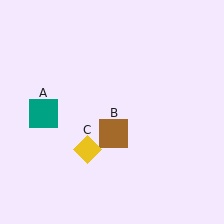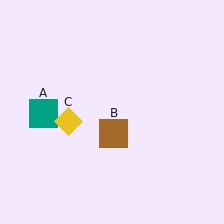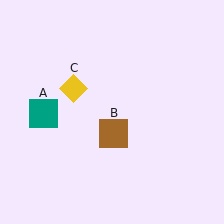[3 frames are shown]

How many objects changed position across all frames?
1 object changed position: yellow diamond (object C).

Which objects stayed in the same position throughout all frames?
Teal square (object A) and brown square (object B) remained stationary.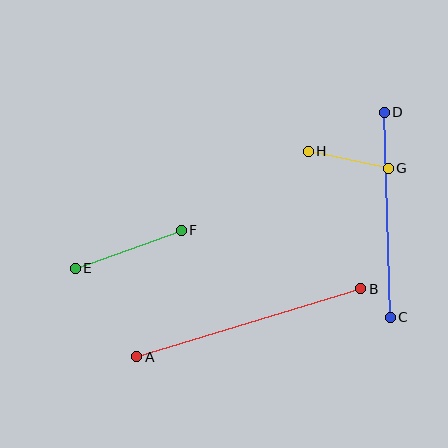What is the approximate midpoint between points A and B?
The midpoint is at approximately (249, 323) pixels.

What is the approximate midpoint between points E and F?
The midpoint is at approximately (128, 249) pixels.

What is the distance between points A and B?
The distance is approximately 234 pixels.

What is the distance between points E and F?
The distance is approximately 113 pixels.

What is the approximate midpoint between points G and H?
The midpoint is at approximately (348, 160) pixels.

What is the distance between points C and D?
The distance is approximately 205 pixels.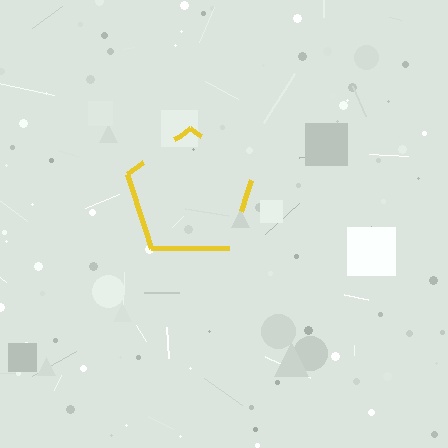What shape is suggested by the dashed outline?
The dashed outline suggests a pentagon.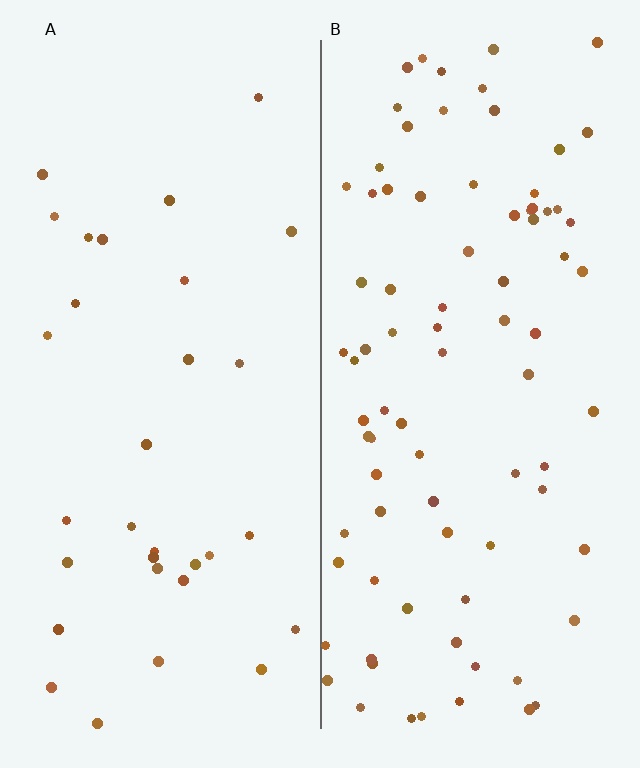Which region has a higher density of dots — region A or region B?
B (the right).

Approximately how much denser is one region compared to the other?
Approximately 2.7× — region B over region A.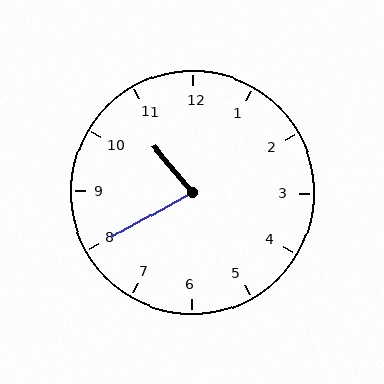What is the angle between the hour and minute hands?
Approximately 80 degrees.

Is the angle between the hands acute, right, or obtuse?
It is acute.